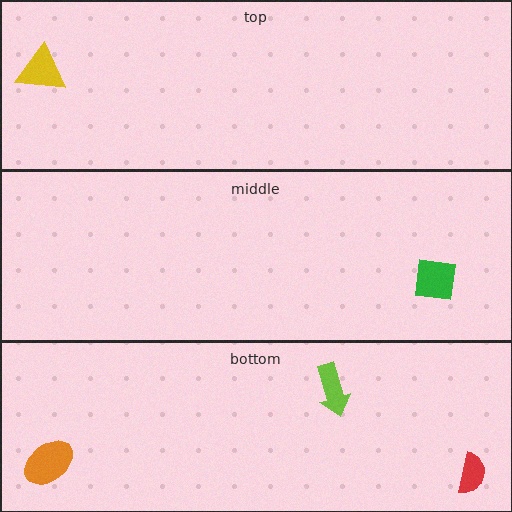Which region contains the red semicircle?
The bottom region.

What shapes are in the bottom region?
The orange ellipse, the red semicircle, the lime arrow.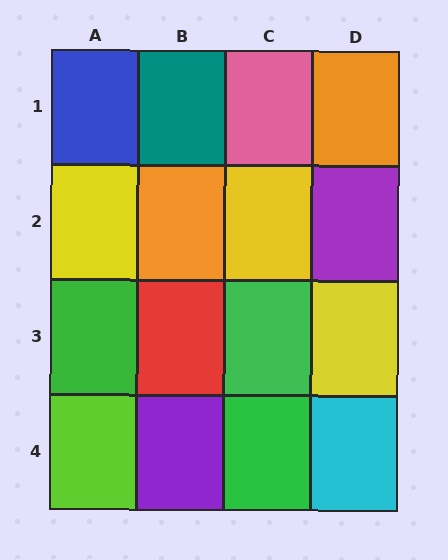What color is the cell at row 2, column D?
Purple.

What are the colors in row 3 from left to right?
Green, red, green, yellow.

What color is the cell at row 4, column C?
Green.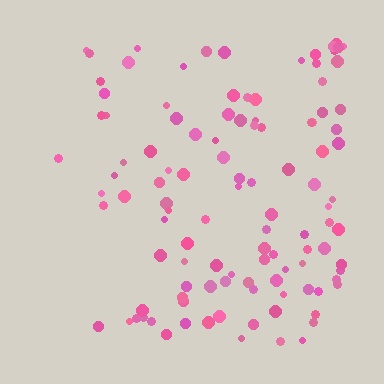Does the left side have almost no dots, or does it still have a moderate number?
Still a moderate number, just noticeably fewer than the right.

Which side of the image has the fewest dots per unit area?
The left.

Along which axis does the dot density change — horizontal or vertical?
Horizontal.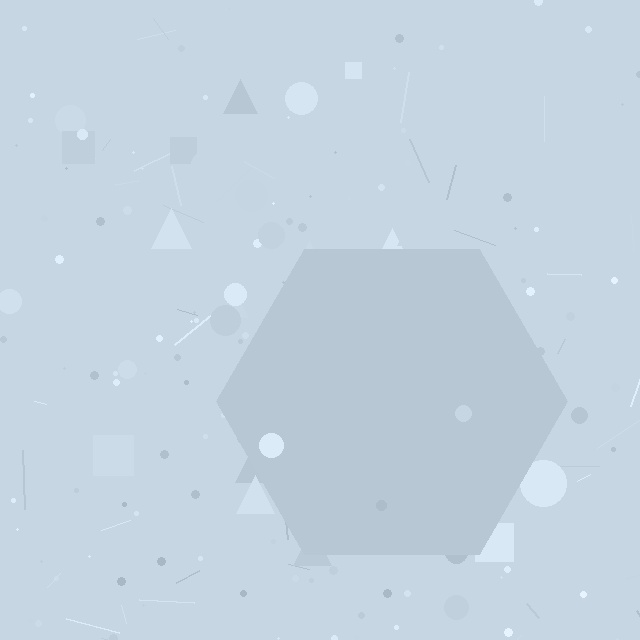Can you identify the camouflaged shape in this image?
The camouflaged shape is a hexagon.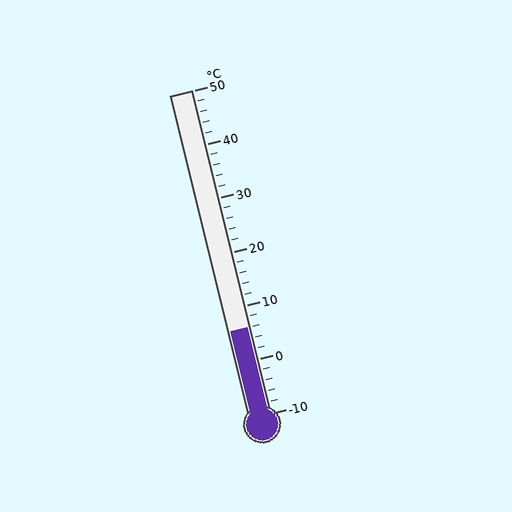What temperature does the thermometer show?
The thermometer shows approximately 6°C.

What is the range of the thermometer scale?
The thermometer scale ranges from -10°C to 50°C.